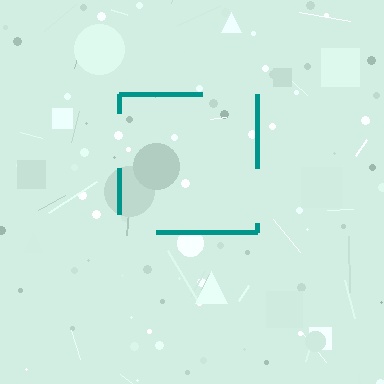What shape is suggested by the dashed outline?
The dashed outline suggests a square.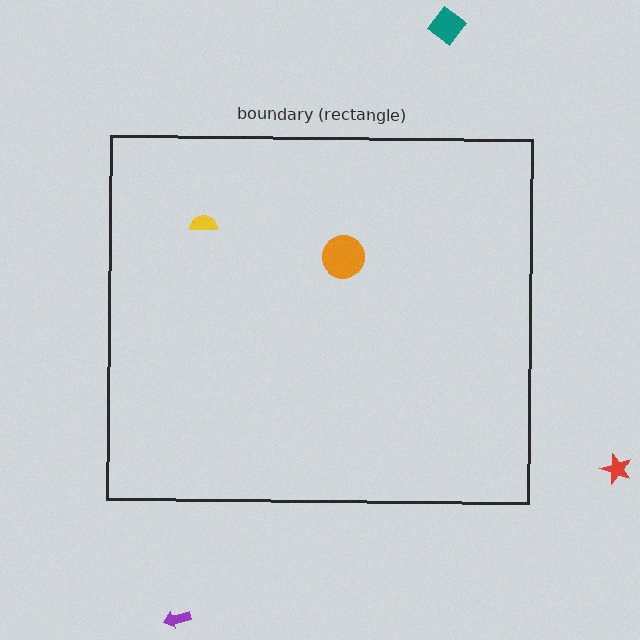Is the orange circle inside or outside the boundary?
Inside.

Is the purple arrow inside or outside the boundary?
Outside.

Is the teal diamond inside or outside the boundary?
Outside.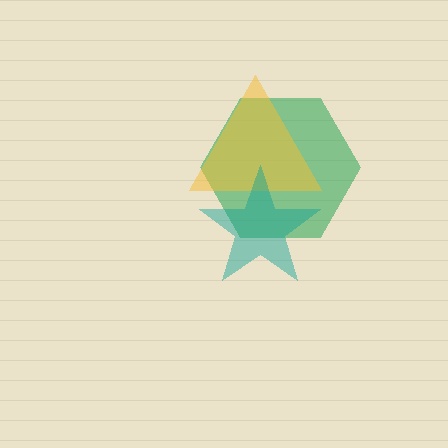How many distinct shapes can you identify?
There are 3 distinct shapes: a green hexagon, a yellow triangle, a teal star.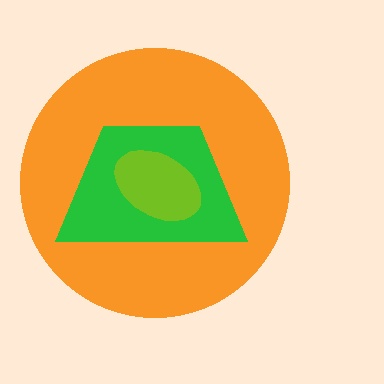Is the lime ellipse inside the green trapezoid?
Yes.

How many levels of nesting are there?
3.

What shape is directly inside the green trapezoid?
The lime ellipse.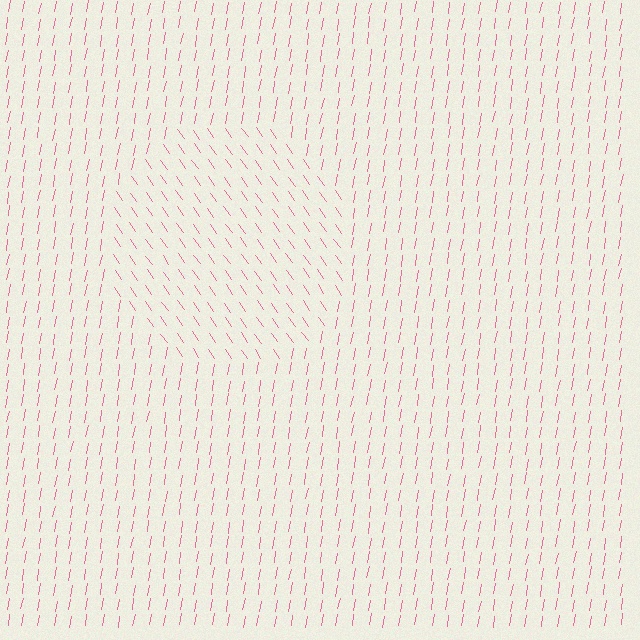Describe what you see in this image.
The image is filled with small pink line segments. A circle region in the image has lines oriented differently from the surrounding lines, creating a visible texture boundary.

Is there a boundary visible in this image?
Yes, there is a texture boundary formed by a change in line orientation.